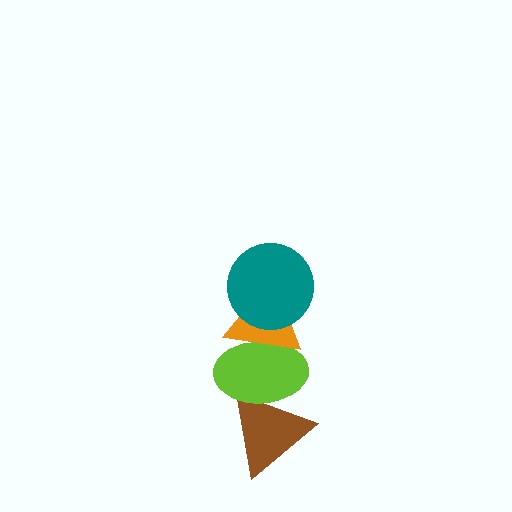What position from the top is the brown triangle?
The brown triangle is 4th from the top.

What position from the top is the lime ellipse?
The lime ellipse is 3rd from the top.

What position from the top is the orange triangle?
The orange triangle is 2nd from the top.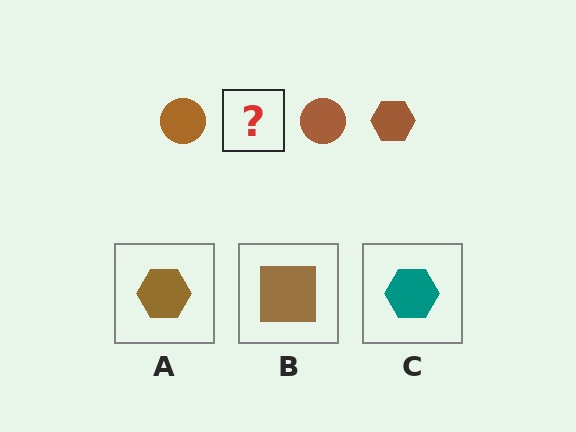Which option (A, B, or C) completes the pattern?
A.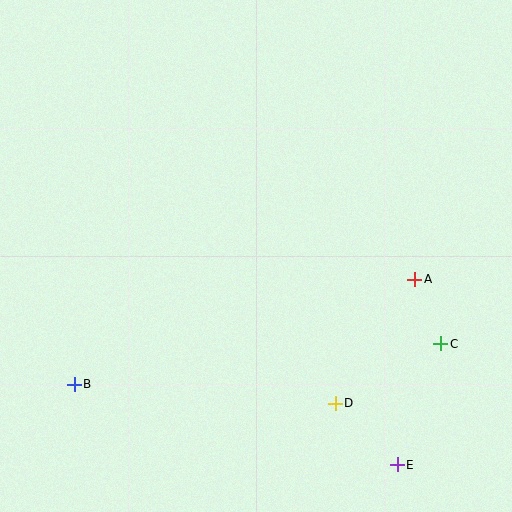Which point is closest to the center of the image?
Point A at (415, 279) is closest to the center.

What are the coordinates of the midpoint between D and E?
The midpoint between D and E is at (366, 434).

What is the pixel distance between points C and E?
The distance between C and E is 128 pixels.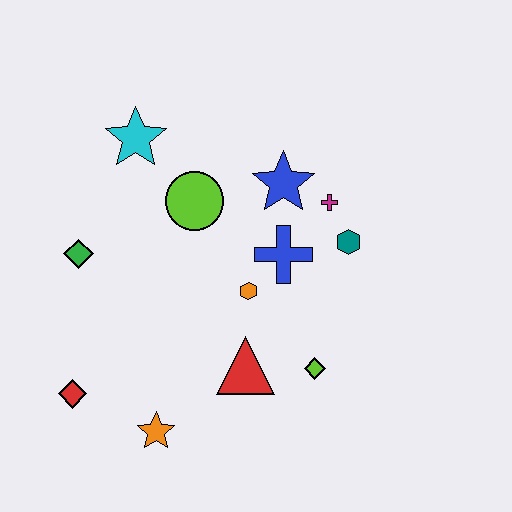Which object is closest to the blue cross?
The orange hexagon is closest to the blue cross.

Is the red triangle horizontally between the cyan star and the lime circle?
No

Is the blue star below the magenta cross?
No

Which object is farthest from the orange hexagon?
The red diamond is farthest from the orange hexagon.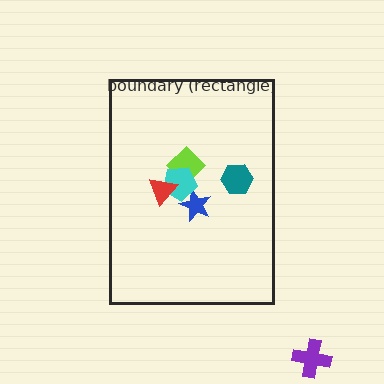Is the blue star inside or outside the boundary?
Inside.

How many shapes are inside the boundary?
5 inside, 1 outside.